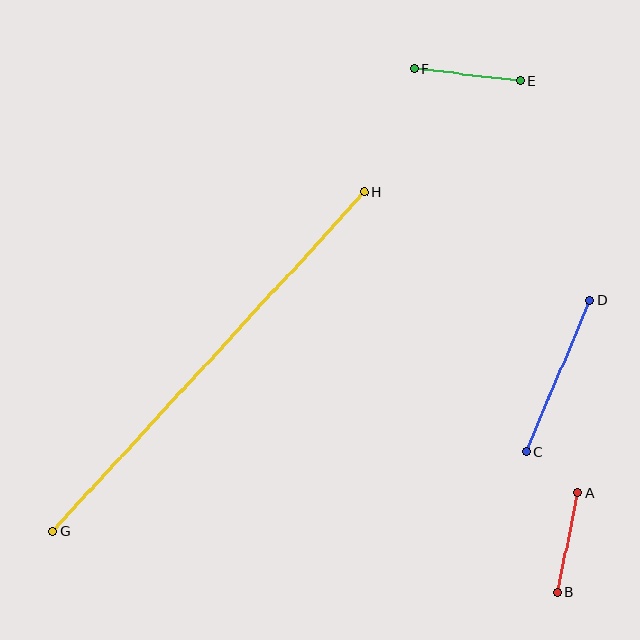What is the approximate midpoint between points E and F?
The midpoint is at approximately (467, 75) pixels.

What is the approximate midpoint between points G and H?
The midpoint is at approximately (209, 362) pixels.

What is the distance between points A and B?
The distance is approximately 102 pixels.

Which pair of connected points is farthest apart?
Points G and H are farthest apart.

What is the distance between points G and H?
The distance is approximately 462 pixels.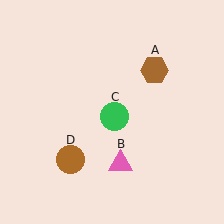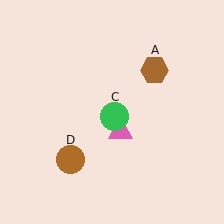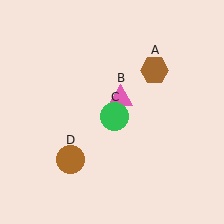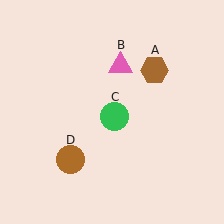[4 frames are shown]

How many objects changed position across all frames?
1 object changed position: pink triangle (object B).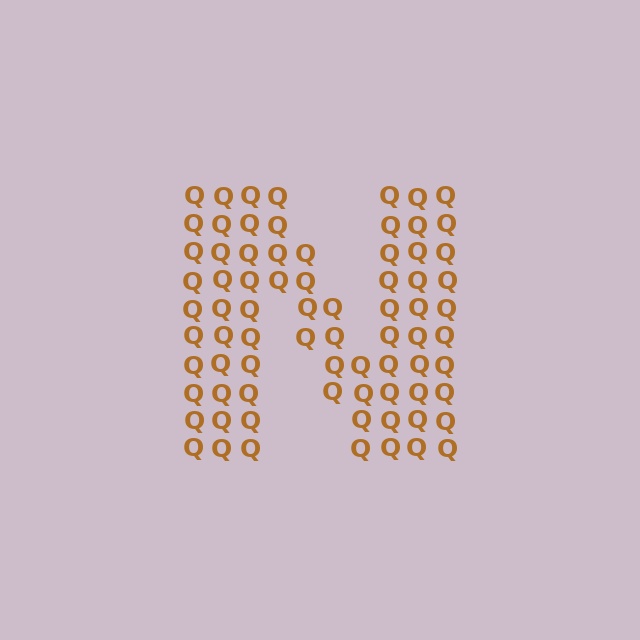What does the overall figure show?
The overall figure shows the letter N.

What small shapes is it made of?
It is made of small letter Q's.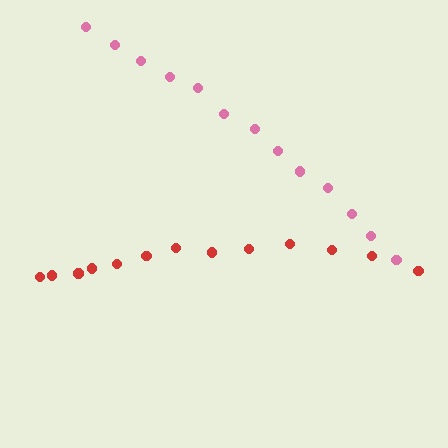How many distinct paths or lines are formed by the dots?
There are 2 distinct paths.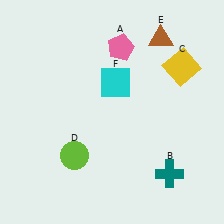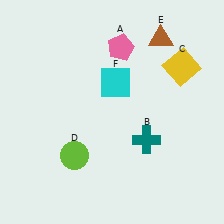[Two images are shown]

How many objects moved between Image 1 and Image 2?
1 object moved between the two images.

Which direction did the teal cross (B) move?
The teal cross (B) moved up.